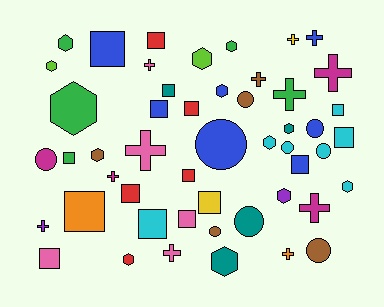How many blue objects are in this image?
There are 7 blue objects.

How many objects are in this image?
There are 50 objects.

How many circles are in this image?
There are 9 circles.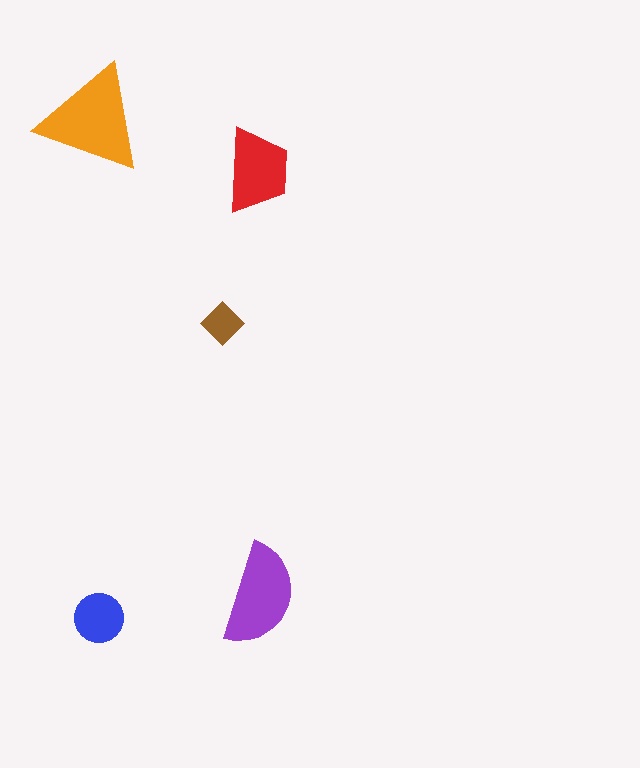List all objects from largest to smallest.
The orange triangle, the purple semicircle, the red trapezoid, the blue circle, the brown diamond.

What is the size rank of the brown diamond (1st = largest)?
5th.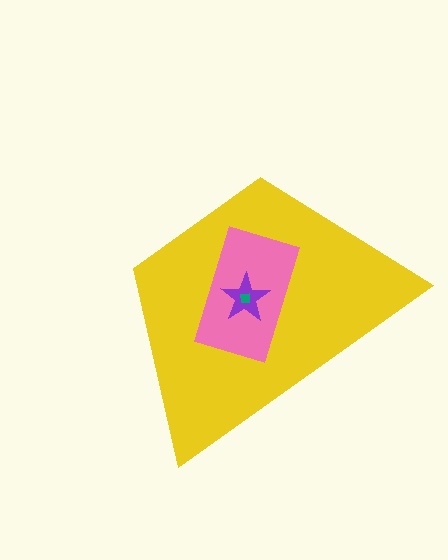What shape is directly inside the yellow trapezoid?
The pink rectangle.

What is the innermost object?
The teal square.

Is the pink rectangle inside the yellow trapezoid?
Yes.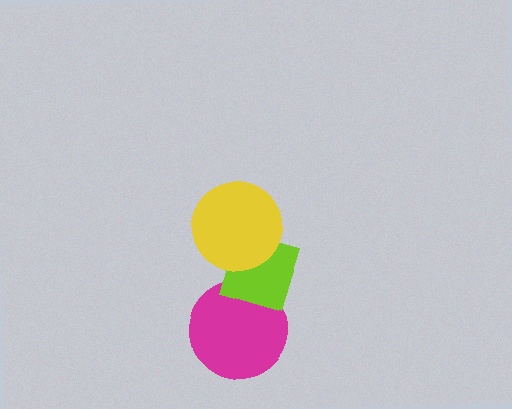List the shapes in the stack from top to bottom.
From top to bottom: the yellow circle, the lime diamond, the magenta circle.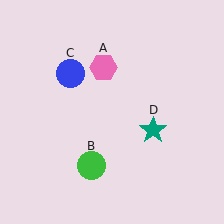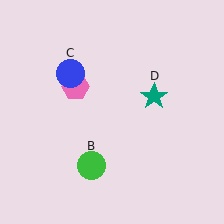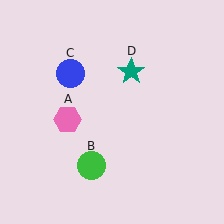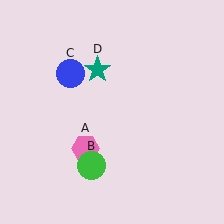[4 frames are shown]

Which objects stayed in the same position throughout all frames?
Green circle (object B) and blue circle (object C) remained stationary.